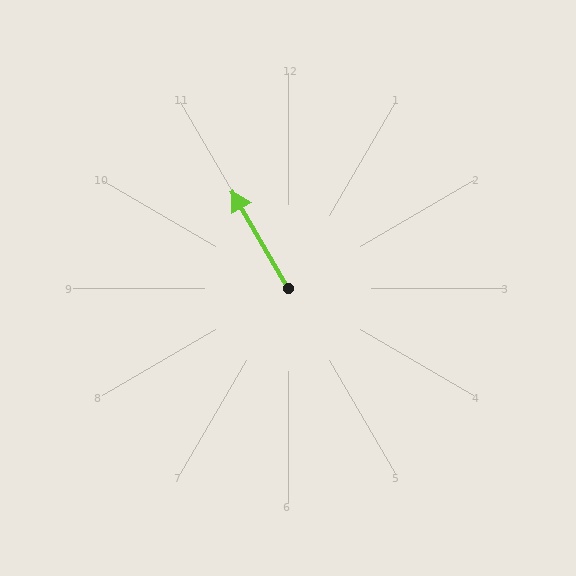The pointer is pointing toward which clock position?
Roughly 11 o'clock.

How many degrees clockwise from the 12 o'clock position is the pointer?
Approximately 330 degrees.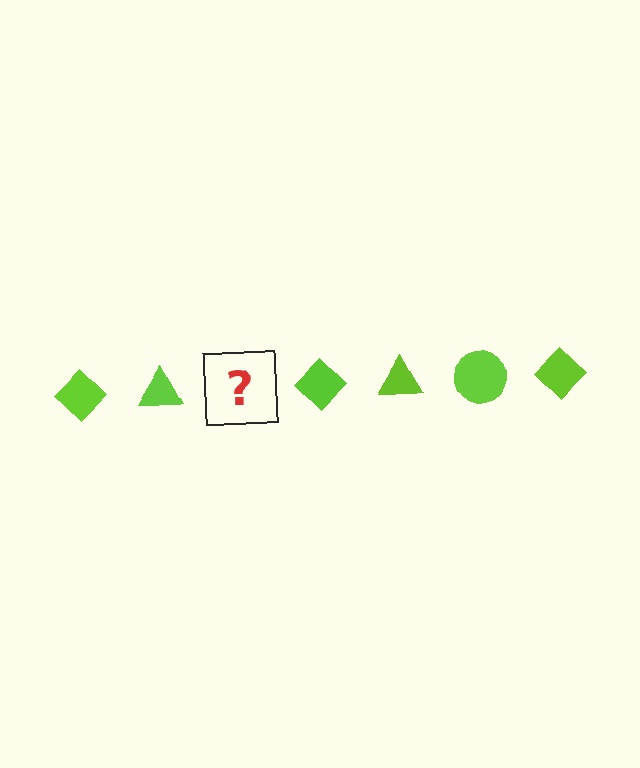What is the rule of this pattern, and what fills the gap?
The rule is that the pattern cycles through diamond, triangle, circle shapes in lime. The gap should be filled with a lime circle.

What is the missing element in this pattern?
The missing element is a lime circle.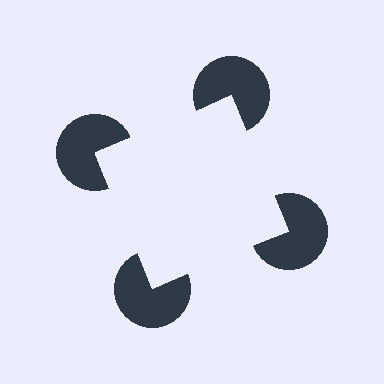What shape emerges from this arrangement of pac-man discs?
An illusory square — its edges are inferred from the aligned wedge cuts in the pac-man discs, not physically drawn.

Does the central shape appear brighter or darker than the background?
It typically appears slightly brighter than the background, even though no actual brightness change is drawn.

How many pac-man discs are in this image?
There are 4 — one at each vertex of the illusory square.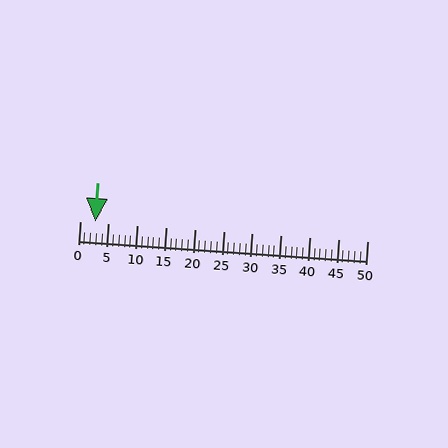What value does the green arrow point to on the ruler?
The green arrow points to approximately 3.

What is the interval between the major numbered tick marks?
The major tick marks are spaced 5 units apart.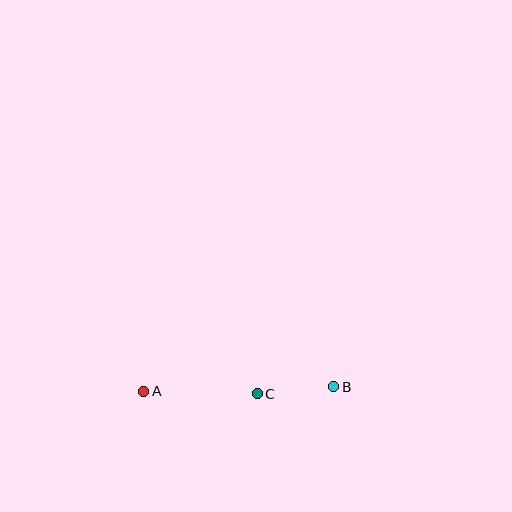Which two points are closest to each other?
Points B and C are closest to each other.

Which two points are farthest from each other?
Points A and B are farthest from each other.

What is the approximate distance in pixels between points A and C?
The distance between A and C is approximately 113 pixels.